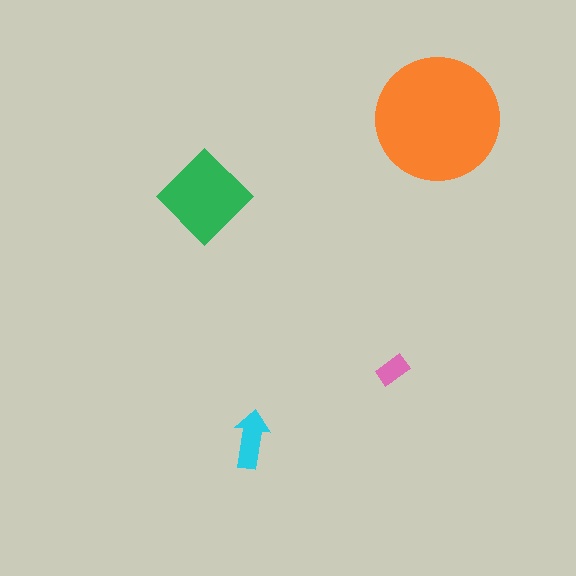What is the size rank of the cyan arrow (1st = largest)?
3rd.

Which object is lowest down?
The cyan arrow is bottommost.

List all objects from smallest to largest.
The pink rectangle, the cyan arrow, the green diamond, the orange circle.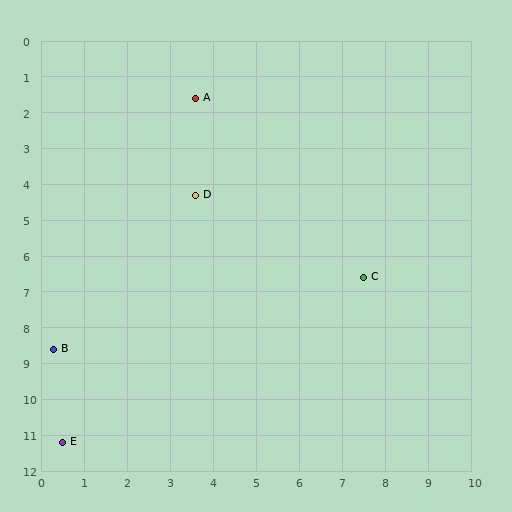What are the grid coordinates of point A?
Point A is at approximately (3.6, 1.6).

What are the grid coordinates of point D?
Point D is at approximately (3.6, 4.3).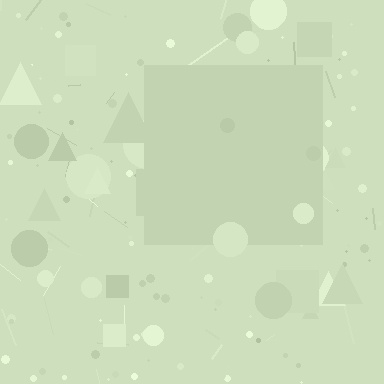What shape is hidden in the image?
A square is hidden in the image.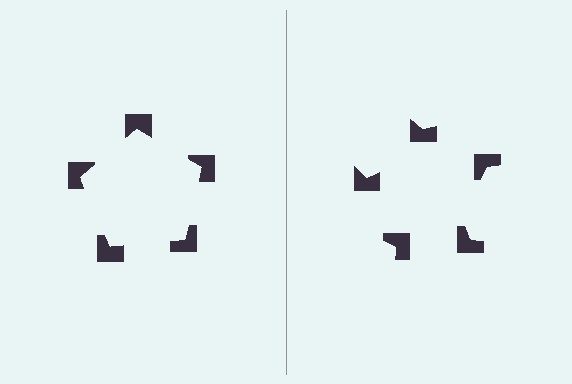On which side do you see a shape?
An illusory pentagon appears on the left side. On the right side the wedge cuts are rotated, so no coherent shape forms.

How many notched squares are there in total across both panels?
10 — 5 on each side.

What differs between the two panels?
The notched squares are positioned identically on both sides; only the wedge orientations differ. On the left they align to a pentagon; on the right they are misaligned.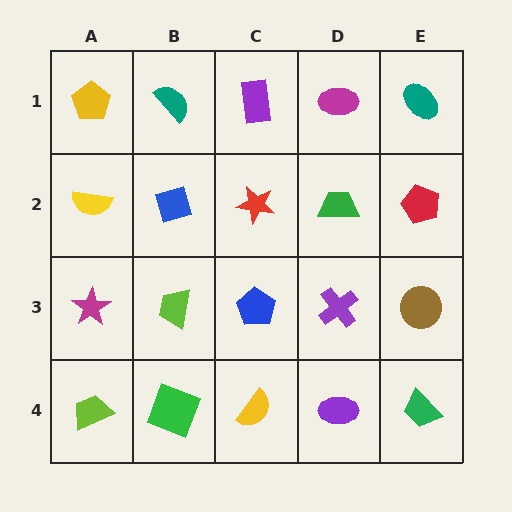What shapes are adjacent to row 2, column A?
A yellow pentagon (row 1, column A), a magenta star (row 3, column A), a blue diamond (row 2, column B).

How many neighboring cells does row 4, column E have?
2.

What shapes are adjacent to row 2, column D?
A magenta ellipse (row 1, column D), a purple cross (row 3, column D), a red star (row 2, column C), a red pentagon (row 2, column E).